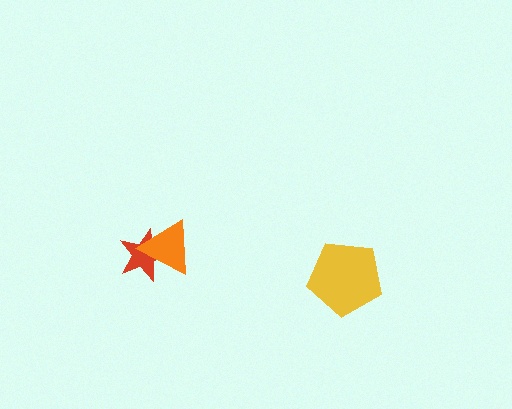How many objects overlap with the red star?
1 object overlaps with the red star.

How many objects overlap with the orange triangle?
1 object overlaps with the orange triangle.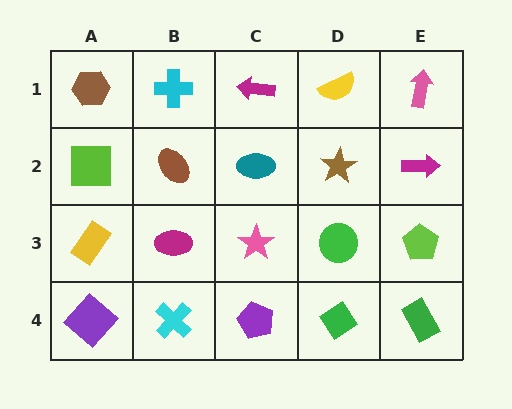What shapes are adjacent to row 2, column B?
A cyan cross (row 1, column B), a magenta ellipse (row 3, column B), a lime square (row 2, column A), a teal ellipse (row 2, column C).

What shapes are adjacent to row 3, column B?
A brown ellipse (row 2, column B), a cyan cross (row 4, column B), a yellow rectangle (row 3, column A), a pink star (row 3, column C).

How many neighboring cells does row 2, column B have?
4.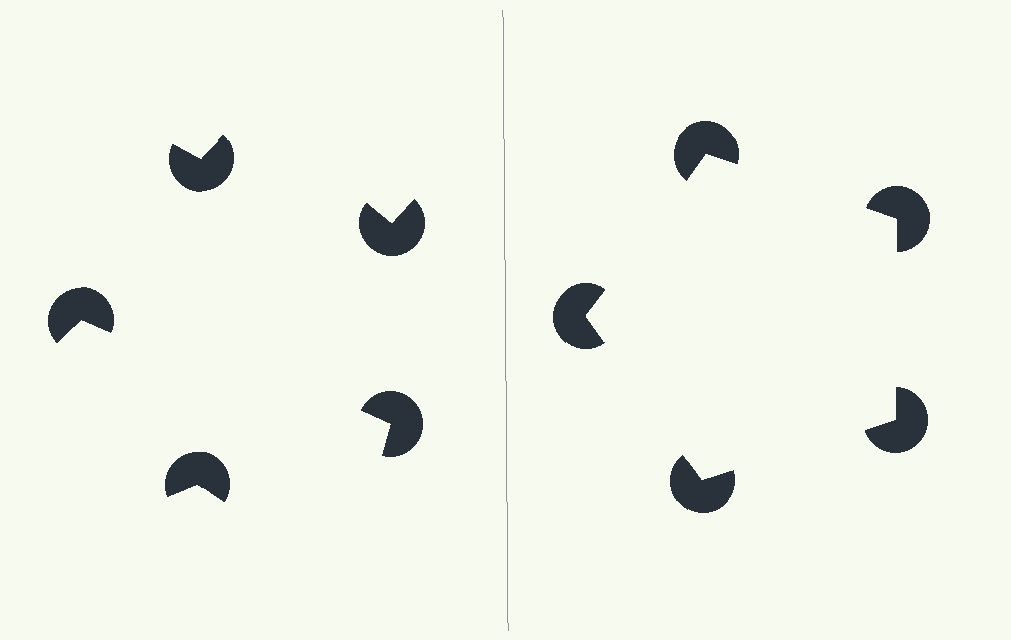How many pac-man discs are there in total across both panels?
10 — 5 on each side.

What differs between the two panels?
The pac-man discs are positioned identically on both sides; only the wedge orientations differ. On the right they align to a pentagon; on the left they are misaligned.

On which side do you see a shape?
An illusory pentagon appears on the right side. On the left side the wedge cuts are rotated, so no coherent shape forms.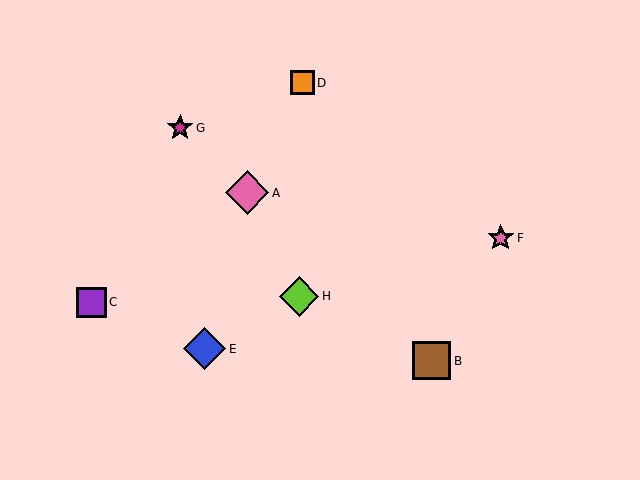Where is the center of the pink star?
The center of the pink star is at (501, 238).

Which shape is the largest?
The pink diamond (labeled A) is the largest.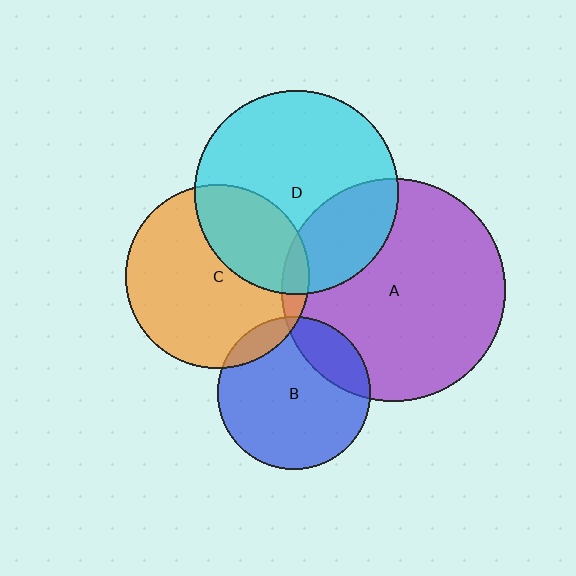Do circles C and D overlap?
Yes.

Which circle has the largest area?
Circle A (purple).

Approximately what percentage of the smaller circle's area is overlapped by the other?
Approximately 30%.